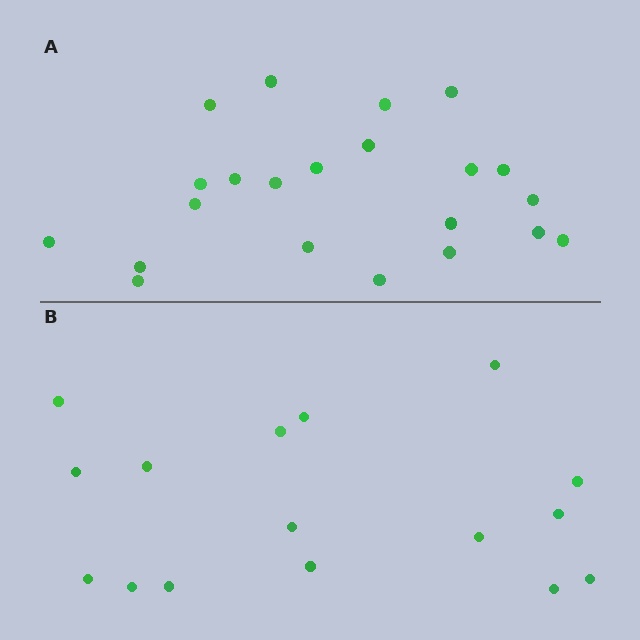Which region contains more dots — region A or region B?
Region A (the top region) has more dots.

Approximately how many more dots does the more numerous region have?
Region A has about 6 more dots than region B.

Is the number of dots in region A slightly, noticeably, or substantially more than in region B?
Region A has noticeably more, but not dramatically so. The ratio is roughly 1.4 to 1.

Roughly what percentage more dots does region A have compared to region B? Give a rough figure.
About 40% more.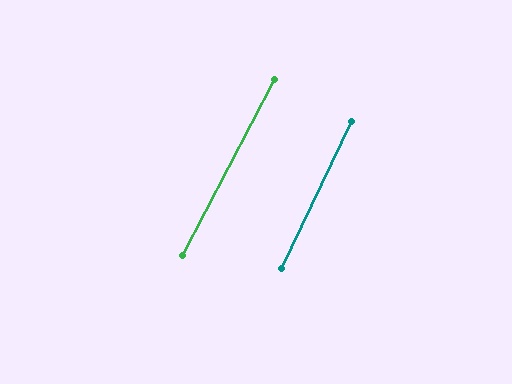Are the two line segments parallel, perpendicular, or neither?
Parallel — their directions differ by only 2.0°.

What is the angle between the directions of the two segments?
Approximately 2 degrees.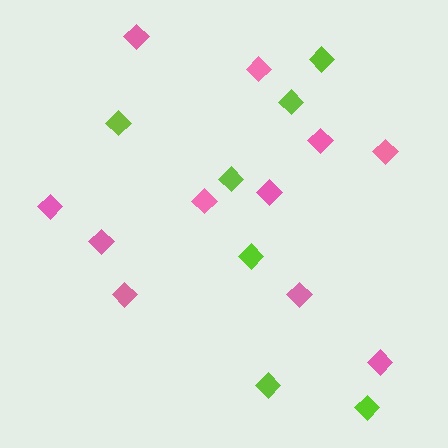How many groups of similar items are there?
There are 2 groups: one group of lime diamonds (7) and one group of pink diamonds (11).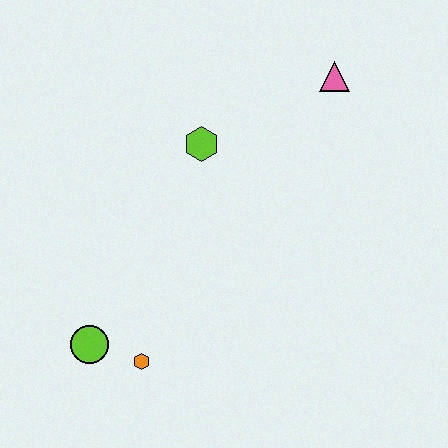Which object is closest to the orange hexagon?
The lime circle is closest to the orange hexagon.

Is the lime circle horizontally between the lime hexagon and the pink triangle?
No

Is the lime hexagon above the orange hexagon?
Yes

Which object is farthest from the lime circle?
The pink triangle is farthest from the lime circle.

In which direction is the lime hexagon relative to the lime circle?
The lime hexagon is above the lime circle.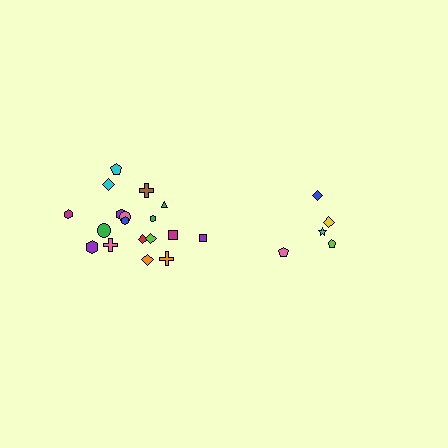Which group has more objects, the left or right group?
The left group.